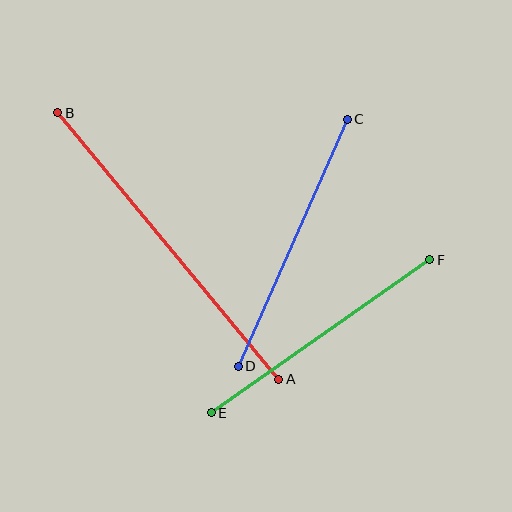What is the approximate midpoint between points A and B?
The midpoint is at approximately (168, 246) pixels.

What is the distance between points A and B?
The distance is approximately 346 pixels.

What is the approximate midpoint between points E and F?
The midpoint is at approximately (321, 336) pixels.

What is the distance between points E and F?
The distance is approximately 267 pixels.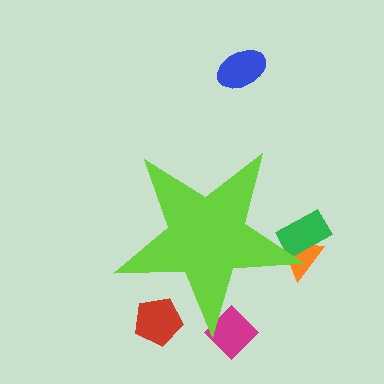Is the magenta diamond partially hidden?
Yes, the magenta diamond is partially hidden behind the lime star.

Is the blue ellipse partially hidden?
No, the blue ellipse is fully visible.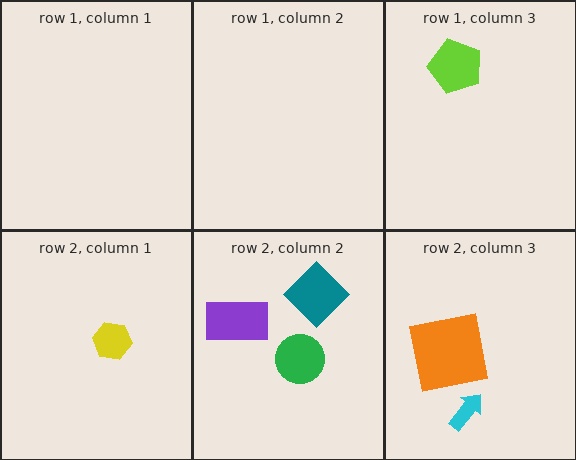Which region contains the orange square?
The row 2, column 3 region.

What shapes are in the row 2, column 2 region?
The green circle, the purple rectangle, the teal diamond.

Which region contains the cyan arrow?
The row 2, column 3 region.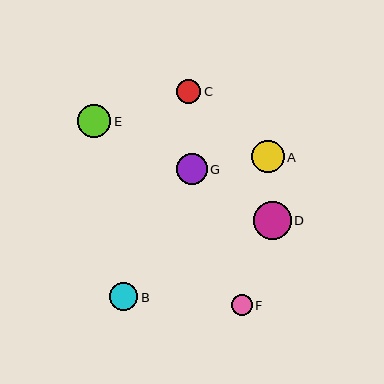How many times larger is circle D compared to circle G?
Circle D is approximately 1.2 times the size of circle G.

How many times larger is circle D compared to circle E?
Circle D is approximately 1.1 times the size of circle E.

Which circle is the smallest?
Circle F is the smallest with a size of approximately 21 pixels.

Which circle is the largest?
Circle D is the largest with a size of approximately 38 pixels.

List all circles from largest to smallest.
From largest to smallest: D, E, A, G, B, C, F.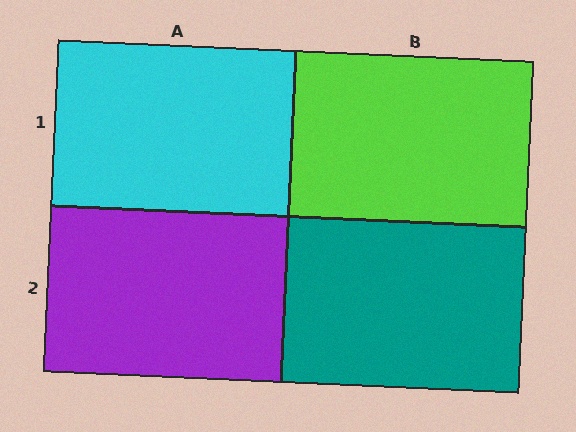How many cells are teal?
1 cell is teal.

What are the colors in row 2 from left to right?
Purple, teal.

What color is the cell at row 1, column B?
Lime.